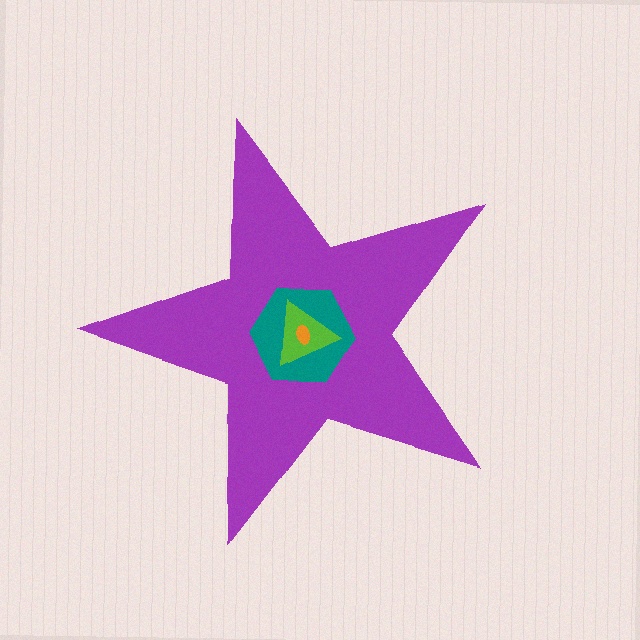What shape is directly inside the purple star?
The teal hexagon.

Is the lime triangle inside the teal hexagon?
Yes.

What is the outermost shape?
The purple star.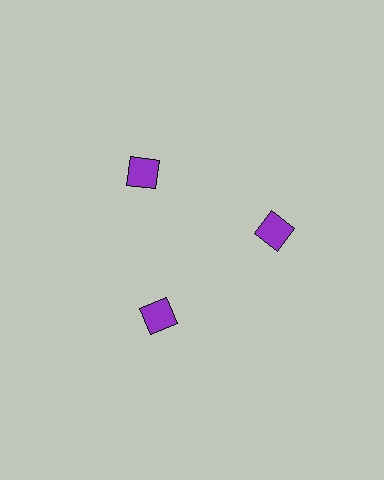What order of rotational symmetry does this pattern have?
This pattern has 3-fold rotational symmetry.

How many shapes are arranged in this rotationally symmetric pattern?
There are 3 shapes, arranged in 3 groups of 1.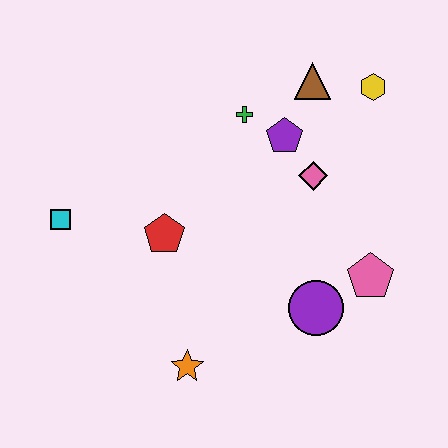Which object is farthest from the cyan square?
The yellow hexagon is farthest from the cyan square.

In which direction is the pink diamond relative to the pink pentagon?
The pink diamond is above the pink pentagon.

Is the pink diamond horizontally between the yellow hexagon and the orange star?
Yes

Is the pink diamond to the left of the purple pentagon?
No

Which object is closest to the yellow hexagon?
The brown triangle is closest to the yellow hexagon.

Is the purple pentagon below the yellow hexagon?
Yes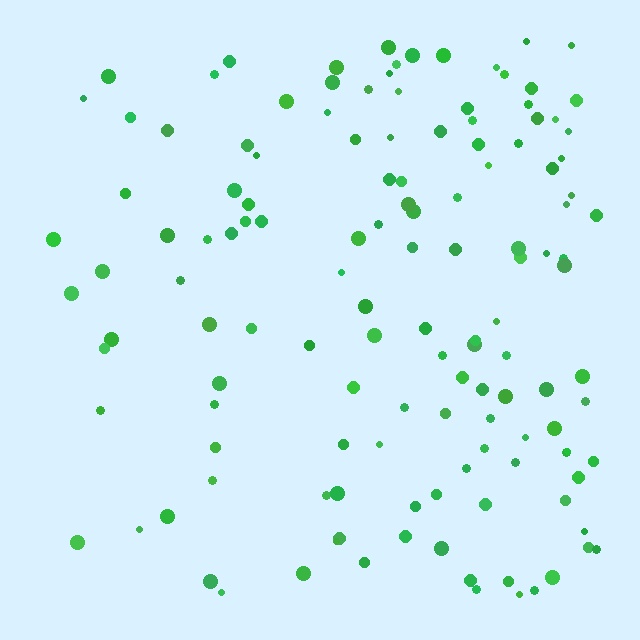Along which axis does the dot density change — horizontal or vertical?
Horizontal.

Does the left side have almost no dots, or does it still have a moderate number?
Still a moderate number, just noticeably fewer than the right.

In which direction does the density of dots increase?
From left to right, with the right side densest.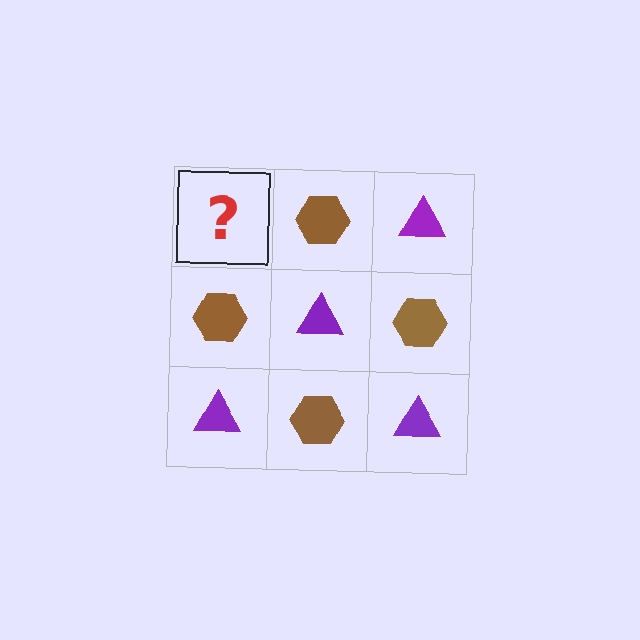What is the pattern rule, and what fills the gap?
The rule is that it alternates purple triangle and brown hexagon in a checkerboard pattern. The gap should be filled with a purple triangle.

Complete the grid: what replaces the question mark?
The question mark should be replaced with a purple triangle.